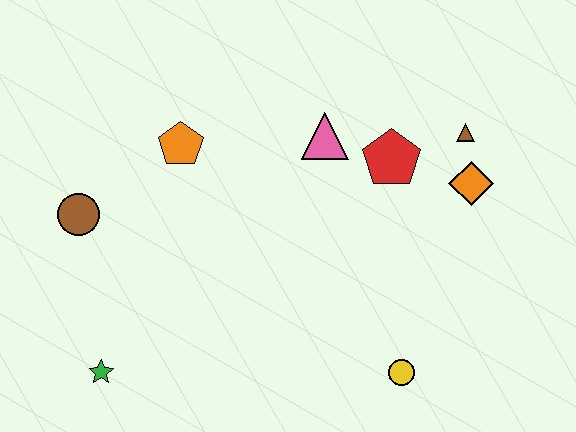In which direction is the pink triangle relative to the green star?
The pink triangle is above the green star.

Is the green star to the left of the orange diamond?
Yes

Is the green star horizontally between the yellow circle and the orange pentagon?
No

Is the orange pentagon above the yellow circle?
Yes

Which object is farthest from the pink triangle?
The green star is farthest from the pink triangle.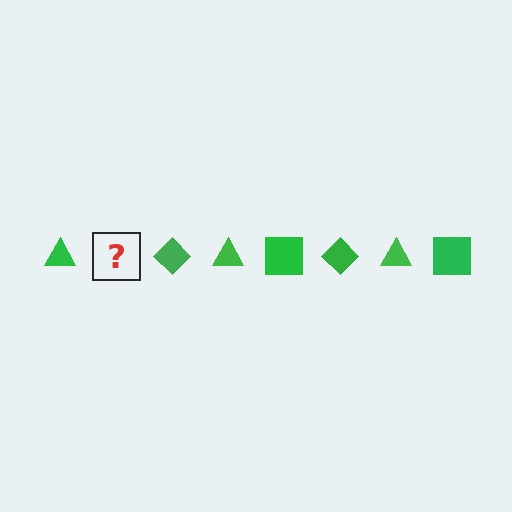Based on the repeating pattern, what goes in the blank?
The blank should be a green square.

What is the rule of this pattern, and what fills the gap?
The rule is that the pattern cycles through triangle, square, diamond shapes in green. The gap should be filled with a green square.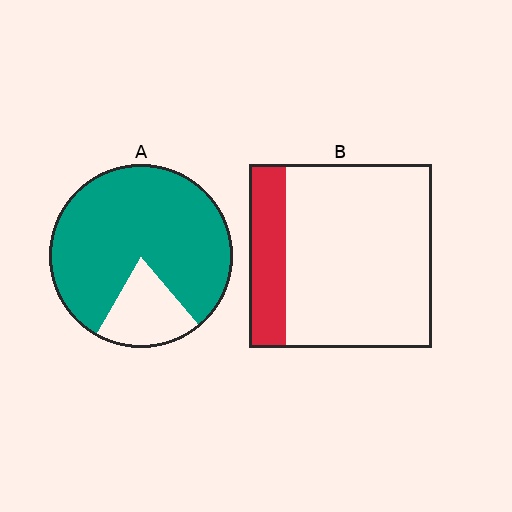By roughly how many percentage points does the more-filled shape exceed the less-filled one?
By roughly 60 percentage points (A over B).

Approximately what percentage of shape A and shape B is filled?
A is approximately 80% and B is approximately 20%.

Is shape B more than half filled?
No.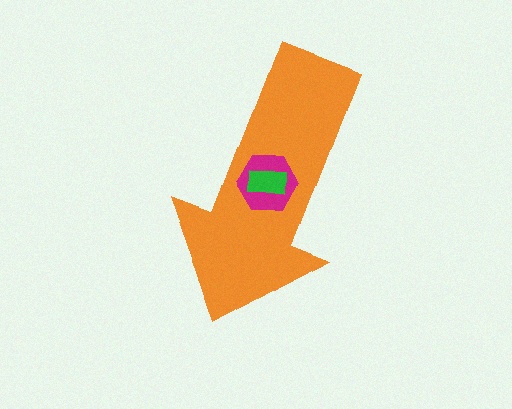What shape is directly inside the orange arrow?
The magenta hexagon.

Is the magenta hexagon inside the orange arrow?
Yes.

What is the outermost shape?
The orange arrow.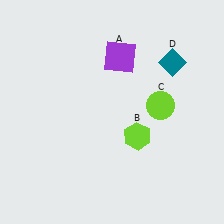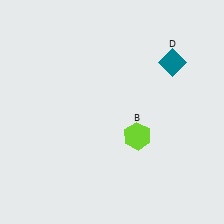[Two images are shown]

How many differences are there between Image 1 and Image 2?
There are 2 differences between the two images.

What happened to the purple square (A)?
The purple square (A) was removed in Image 2. It was in the top-right area of Image 1.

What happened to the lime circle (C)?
The lime circle (C) was removed in Image 2. It was in the top-right area of Image 1.